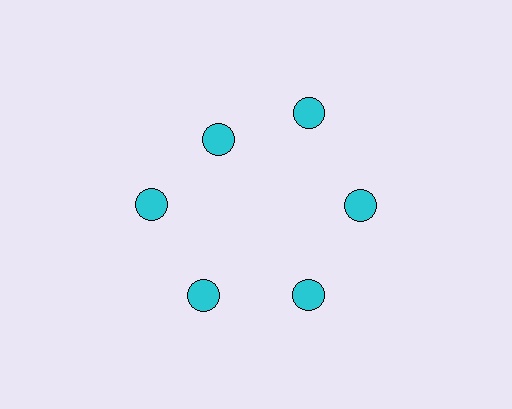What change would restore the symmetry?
The symmetry would be restored by moving it outward, back onto the ring so that all 6 circles sit at equal angles and equal distance from the center.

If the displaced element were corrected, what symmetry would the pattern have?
It would have 6-fold rotational symmetry — the pattern would map onto itself every 60 degrees.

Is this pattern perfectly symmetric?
No. The 6 cyan circles are arranged in a ring, but one element near the 11 o'clock position is pulled inward toward the center, breaking the 6-fold rotational symmetry.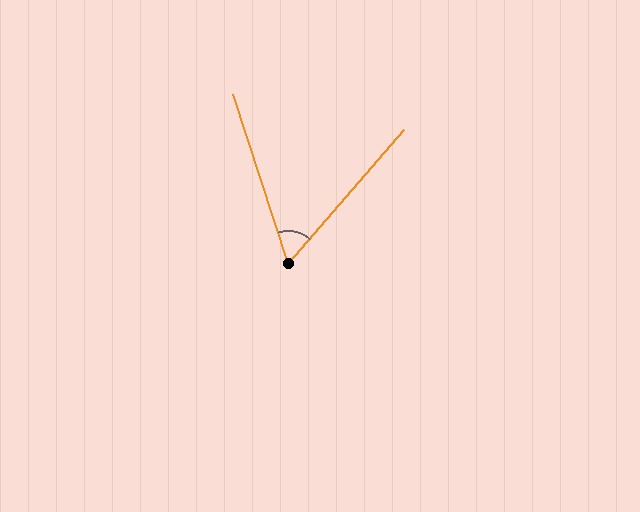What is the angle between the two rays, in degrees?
Approximately 59 degrees.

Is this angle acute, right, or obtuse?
It is acute.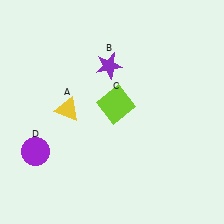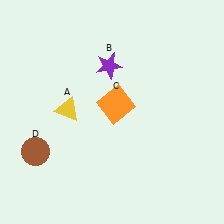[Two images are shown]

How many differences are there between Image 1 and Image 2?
There are 2 differences between the two images.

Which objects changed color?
C changed from lime to orange. D changed from purple to brown.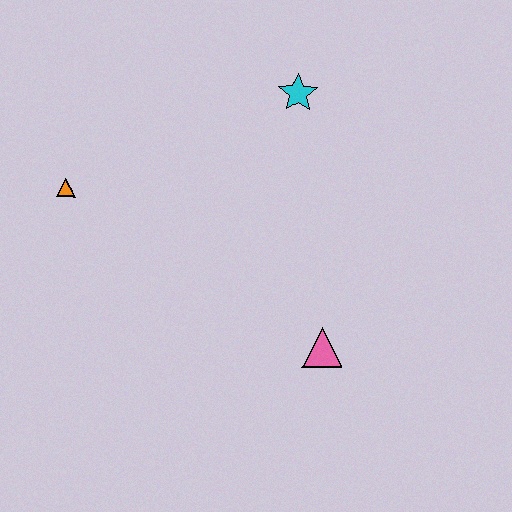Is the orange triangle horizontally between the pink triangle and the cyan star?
No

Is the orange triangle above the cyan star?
No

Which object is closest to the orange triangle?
The cyan star is closest to the orange triangle.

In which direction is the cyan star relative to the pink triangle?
The cyan star is above the pink triangle.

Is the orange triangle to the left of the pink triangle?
Yes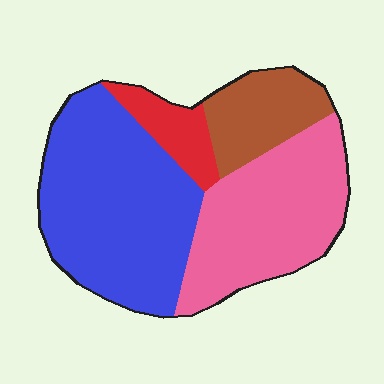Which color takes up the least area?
Red, at roughly 10%.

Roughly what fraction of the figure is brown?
Brown covers 15% of the figure.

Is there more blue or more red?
Blue.